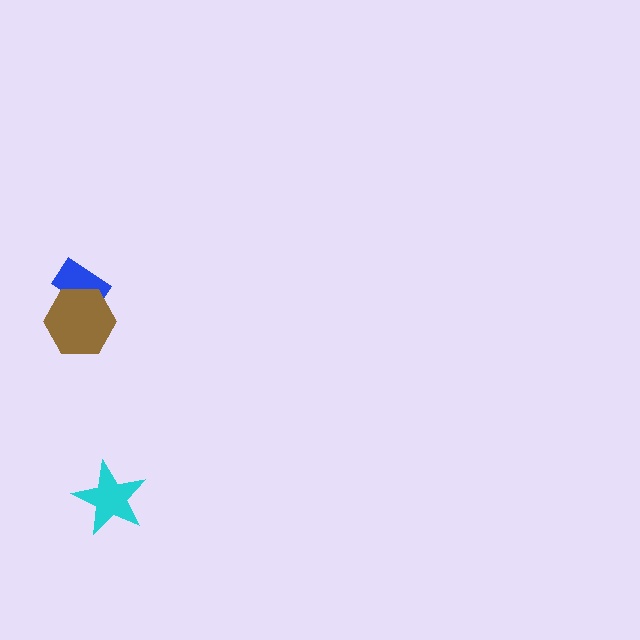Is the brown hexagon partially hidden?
No, no other shape covers it.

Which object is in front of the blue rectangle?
The brown hexagon is in front of the blue rectangle.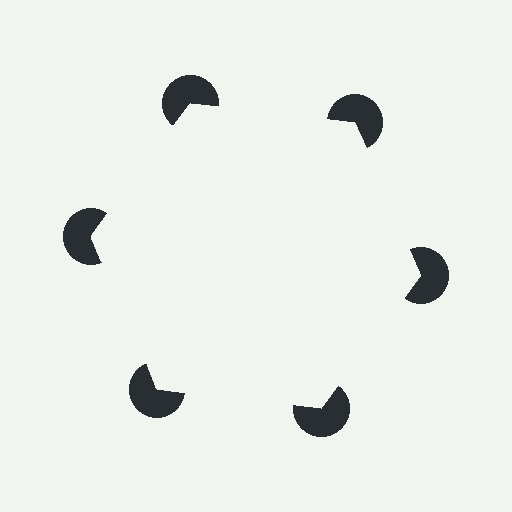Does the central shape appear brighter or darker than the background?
It typically appears slightly brighter than the background, even though no actual brightness change is drawn.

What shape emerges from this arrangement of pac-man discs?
An illusory hexagon — its edges are inferred from the aligned wedge cuts in the pac-man discs, not physically drawn.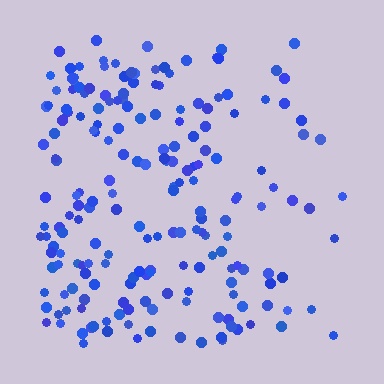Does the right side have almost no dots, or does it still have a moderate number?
Still a moderate number, just noticeably fewer than the left.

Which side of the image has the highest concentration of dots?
The left.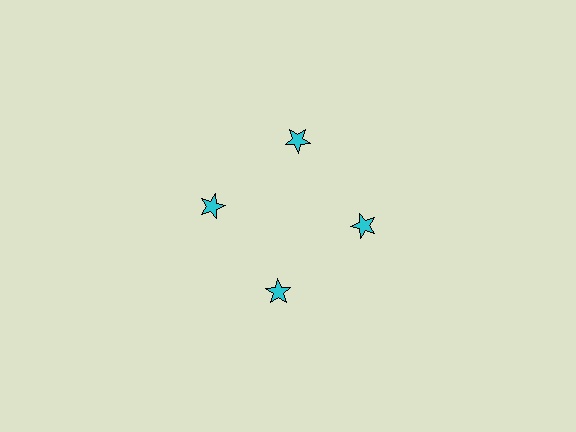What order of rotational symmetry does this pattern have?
This pattern has 4-fold rotational symmetry.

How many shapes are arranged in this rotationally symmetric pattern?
There are 4 shapes, arranged in 4 groups of 1.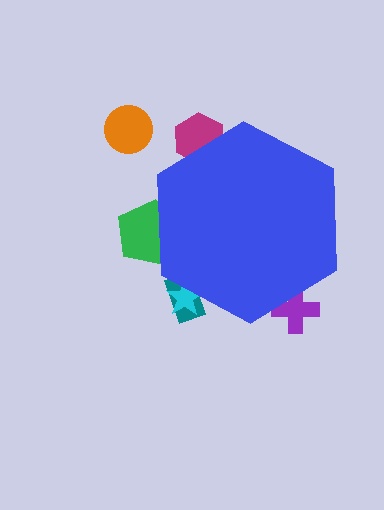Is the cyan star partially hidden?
Yes, the cyan star is partially hidden behind the blue hexagon.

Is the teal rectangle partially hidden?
Yes, the teal rectangle is partially hidden behind the blue hexagon.